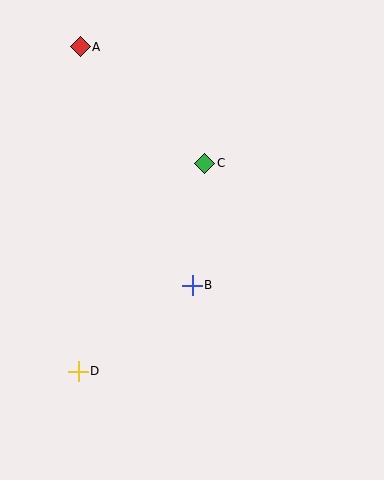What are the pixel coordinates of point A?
Point A is at (80, 47).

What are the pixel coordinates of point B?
Point B is at (192, 285).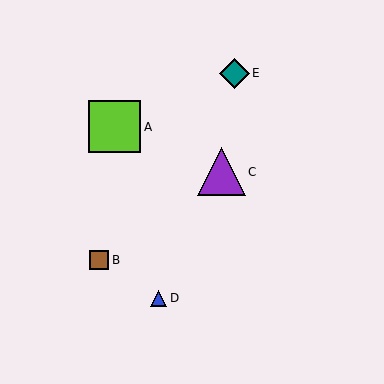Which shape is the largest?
The lime square (labeled A) is the largest.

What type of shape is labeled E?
Shape E is a teal diamond.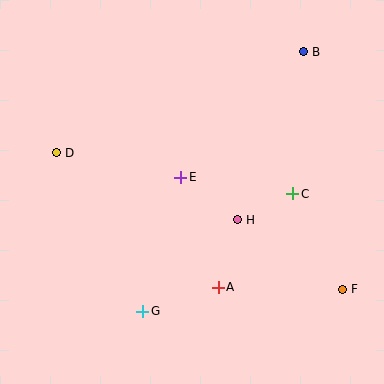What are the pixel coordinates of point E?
Point E is at (181, 177).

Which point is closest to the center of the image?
Point E at (181, 177) is closest to the center.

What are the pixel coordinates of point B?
Point B is at (304, 52).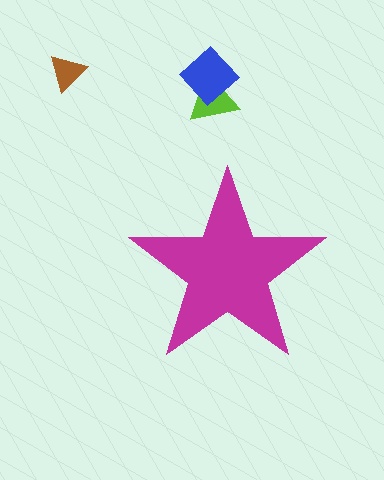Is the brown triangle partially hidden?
No, the brown triangle is fully visible.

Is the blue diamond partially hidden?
No, the blue diamond is fully visible.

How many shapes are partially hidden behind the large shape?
0 shapes are partially hidden.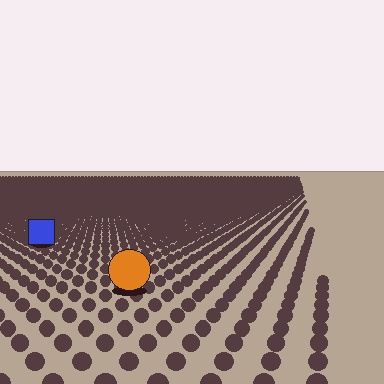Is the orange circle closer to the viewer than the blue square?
Yes. The orange circle is closer — you can tell from the texture gradient: the ground texture is coarser near it.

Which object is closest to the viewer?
The orange circle is closest. The texture marks near it are larger and more spread out.